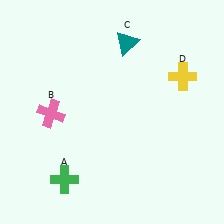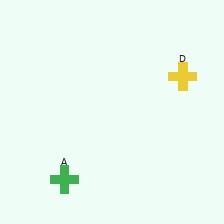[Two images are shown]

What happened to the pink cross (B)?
The pink cross (B) was removed in Image 2. It was in the bottom-left area of Image 1.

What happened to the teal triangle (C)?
The teal triangle (C) was removed in Image 2. It was in the top-right area of Image 1.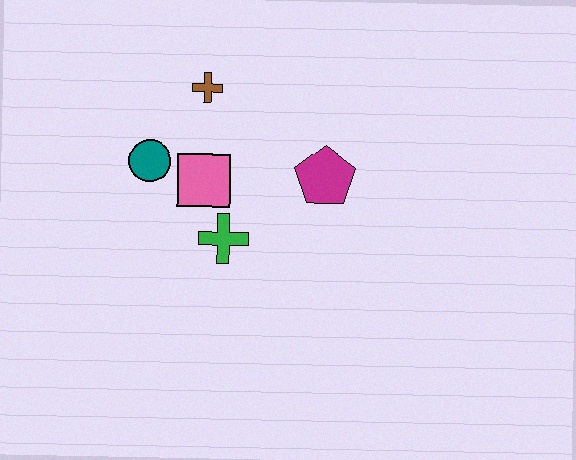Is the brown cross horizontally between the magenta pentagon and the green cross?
No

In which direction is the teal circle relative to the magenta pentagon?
The teal circle is to the left of the magenta pentagon.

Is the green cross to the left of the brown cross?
No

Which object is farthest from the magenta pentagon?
The teal circle is farthest from the magenta pentagon.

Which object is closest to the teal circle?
The pink square is closest to the teal circle.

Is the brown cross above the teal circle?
Yes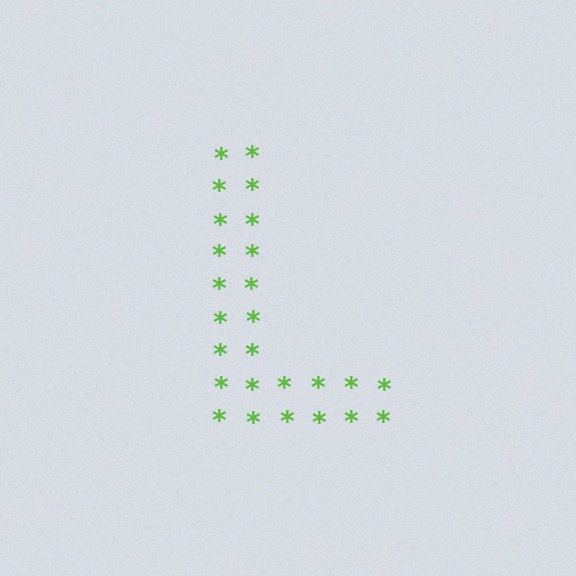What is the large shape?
The large shape is the letter L.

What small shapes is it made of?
It is made of small asterisks.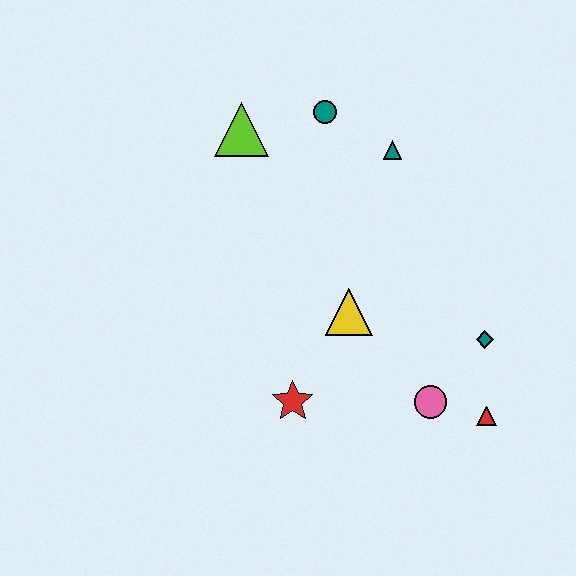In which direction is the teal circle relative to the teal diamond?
The teal circle is above the teal diamond.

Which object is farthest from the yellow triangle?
The lime triangle is farthest from the yellow triangle.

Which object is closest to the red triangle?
The pink circle is closest to the red triangle.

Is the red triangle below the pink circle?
Yes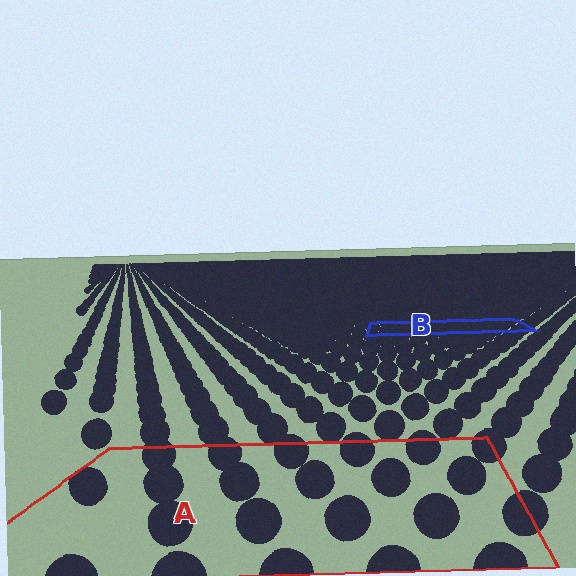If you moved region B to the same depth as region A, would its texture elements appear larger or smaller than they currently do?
They would appear larger. At a closer depth, the same texture elements are projected at a bigger on-screen size.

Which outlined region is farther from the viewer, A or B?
Region B is farther from the viewer — the texture elements inside it appear smaller and more densely packed.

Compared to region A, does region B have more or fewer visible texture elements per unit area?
Region B has more texture elements per unit area — they are packed more densely because it is farther away.